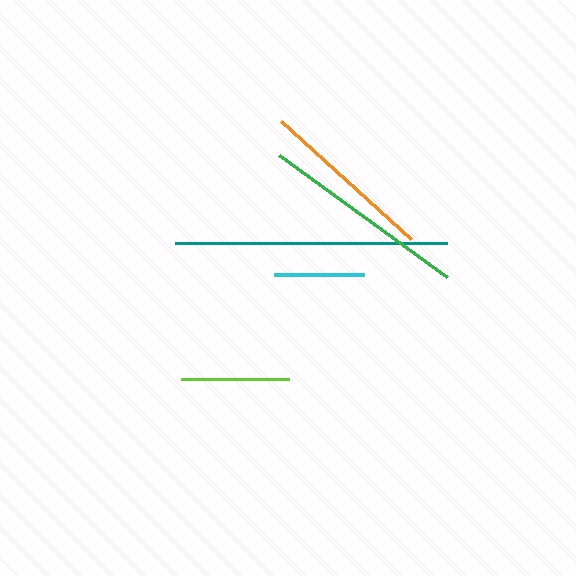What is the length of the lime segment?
The lime segment is approximately 108 pixels long.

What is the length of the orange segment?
The orange segment is approximately 175 pixels long.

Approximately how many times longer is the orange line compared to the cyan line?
The orange line is approximately 2.0 times the length of the cyan line.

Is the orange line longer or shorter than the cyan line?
The orange line is longer than the cyan line.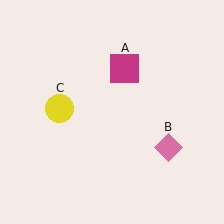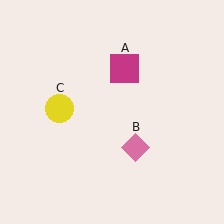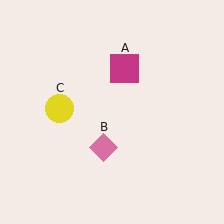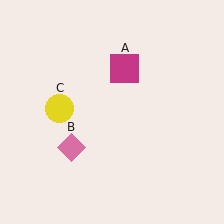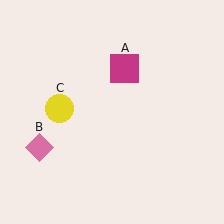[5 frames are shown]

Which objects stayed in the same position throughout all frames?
Magenta square (object A) and yellow circle (object C) remained stationary.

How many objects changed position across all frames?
1 object changed position: pink diamond (object B).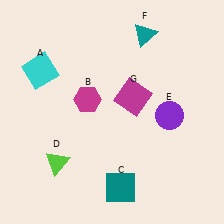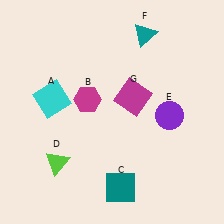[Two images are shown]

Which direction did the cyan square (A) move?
The cyan square (A) moved down.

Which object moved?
The cyan square (A) moved down.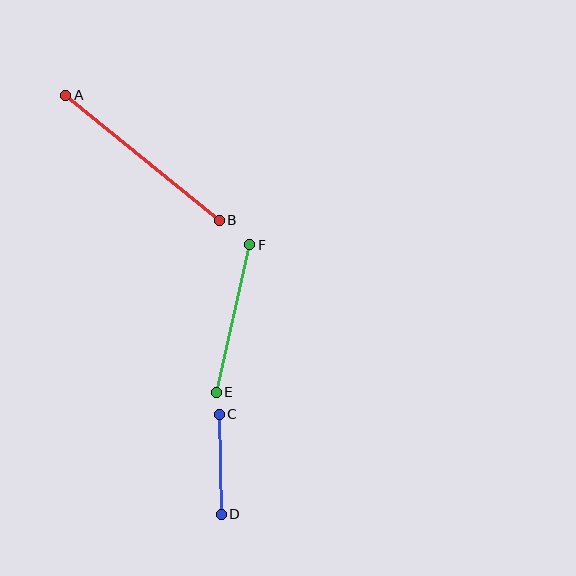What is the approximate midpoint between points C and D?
The midpoint is at approximately (220, 464) pixels.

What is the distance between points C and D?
The distance is approximately 100 pixels.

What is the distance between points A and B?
The distance is approximately 198 pixels.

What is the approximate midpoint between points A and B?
The midpoint is at approximately (143, 158) pixels.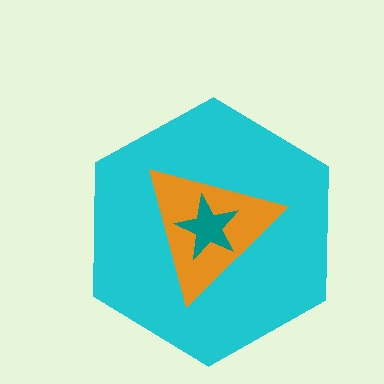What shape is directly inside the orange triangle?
The teal star.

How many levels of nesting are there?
3.